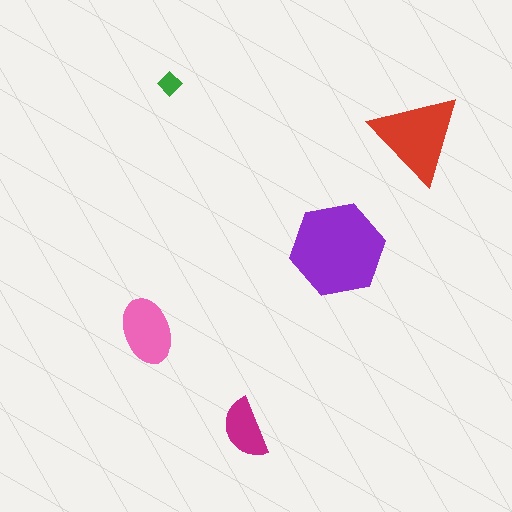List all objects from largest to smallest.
The purple hexagon, the red triangle, the pink ellipse, the magenta semicircle, the green diamond.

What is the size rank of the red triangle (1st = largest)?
2nd.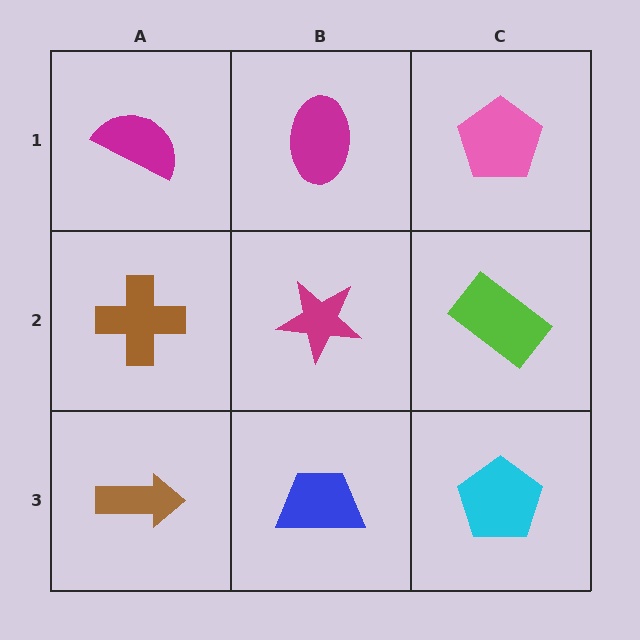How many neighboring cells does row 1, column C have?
2.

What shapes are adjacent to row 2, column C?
A pink pentagon (row 1, column C), a cyan pentagon (row 3, column C), a magenta star (row 2, column B).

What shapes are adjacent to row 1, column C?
A lime rectangle (row 2, column C), a magenta ellipse (row 1, column B).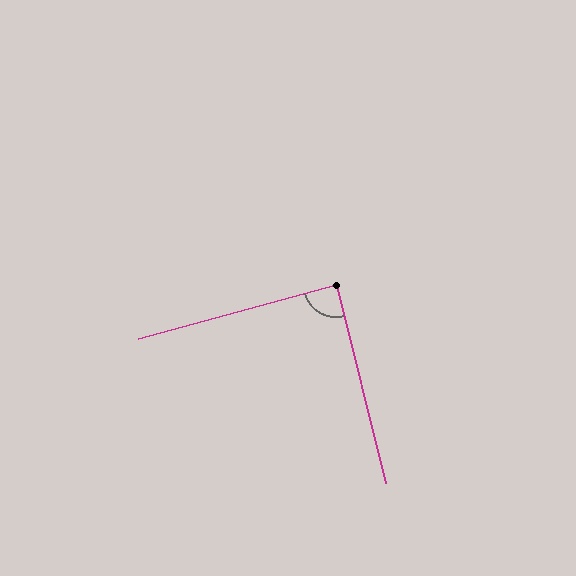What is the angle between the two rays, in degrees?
Approximately 89 degrees.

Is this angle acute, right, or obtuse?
It is approximately a right angle.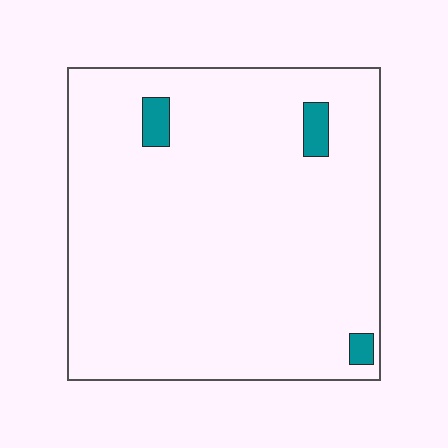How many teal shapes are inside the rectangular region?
3.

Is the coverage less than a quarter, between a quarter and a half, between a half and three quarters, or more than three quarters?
Less than a quarter.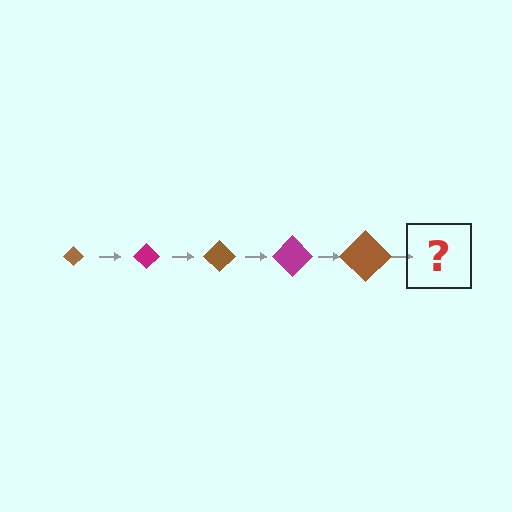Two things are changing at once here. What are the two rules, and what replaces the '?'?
The two rules are that the diamond grows larger each step and the color cycles through brown and magenta. The '?' should be a magenta diamond, larger than the previous one.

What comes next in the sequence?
The next element should be a magenta diamond, larger than the previous one.